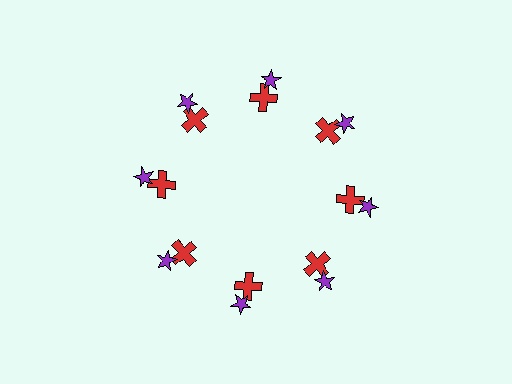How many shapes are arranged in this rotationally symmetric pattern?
There are 16 shapes, arranged in 8 groups of 2.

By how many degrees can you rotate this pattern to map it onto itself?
The pattern maps onto itself every 45 degrees of rotation.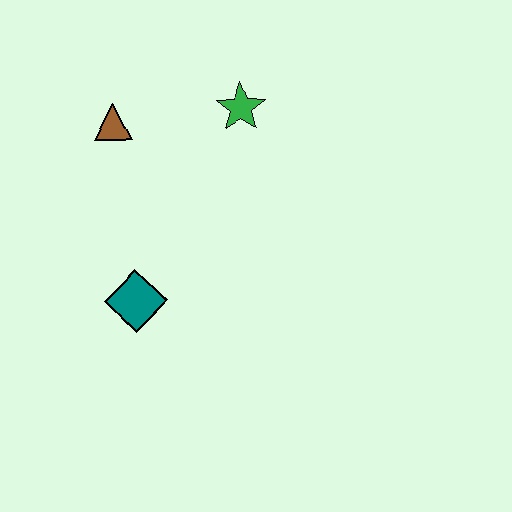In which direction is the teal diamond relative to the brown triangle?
The teal diamond is below the brown triangle.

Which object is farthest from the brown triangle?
The teal diamond is farthest from the brown triangle.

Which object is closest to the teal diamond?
The brown triangle is closest to the teal diamond.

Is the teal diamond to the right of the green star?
No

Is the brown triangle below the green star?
Yes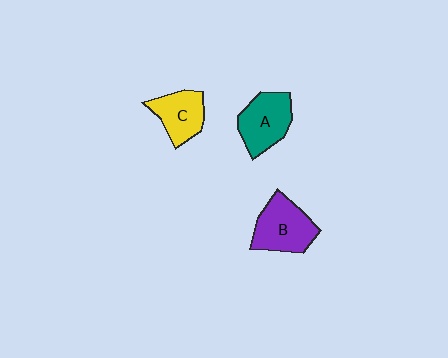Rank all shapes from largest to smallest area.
From largest to smallest: B (purple), A (teal), C (yellow).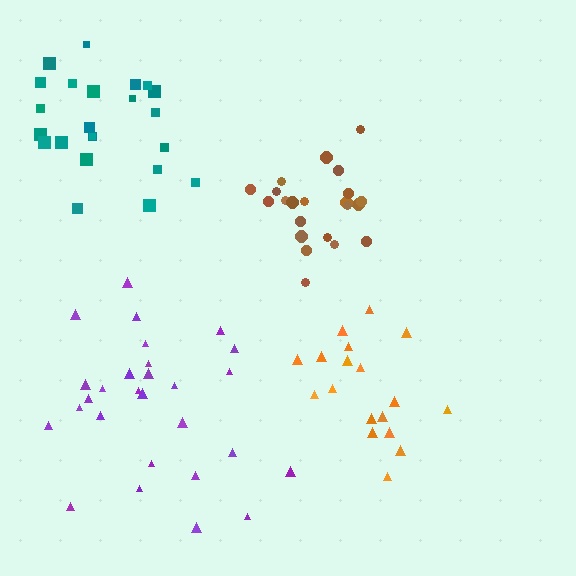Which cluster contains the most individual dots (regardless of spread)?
Purple (28).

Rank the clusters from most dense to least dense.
brown, orange, teal, purple.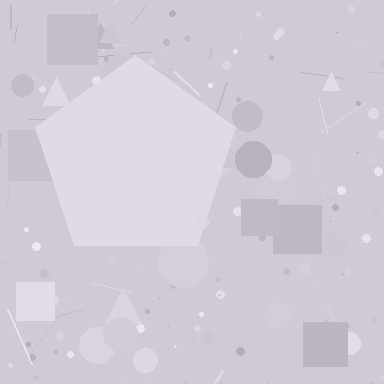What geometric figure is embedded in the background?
A pentagon is embedded in the background.